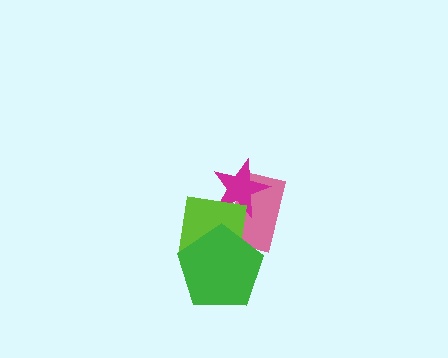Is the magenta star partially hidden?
Yes, it is partially covered by another shape.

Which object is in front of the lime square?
The green pentagon is in front of the lime square.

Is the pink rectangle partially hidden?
Yes, it is partially covered by another shape.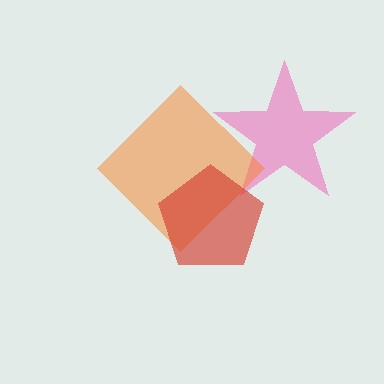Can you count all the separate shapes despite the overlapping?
Yes, there are 3 separate shapes.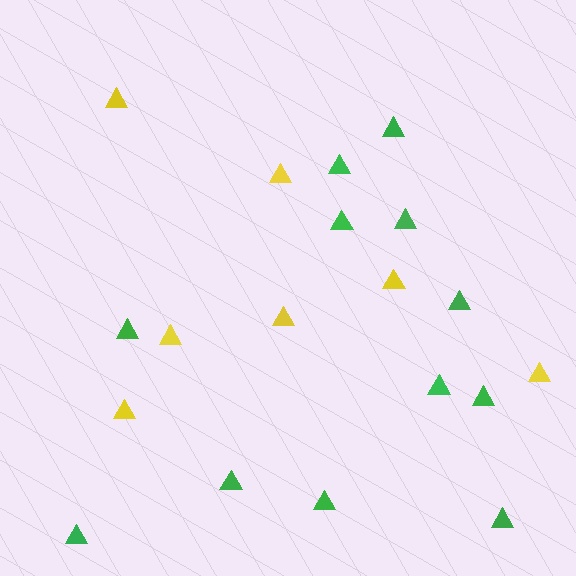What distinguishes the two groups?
There are 2 groups: one group of green triangles (12) and one group of yellow triangles (7).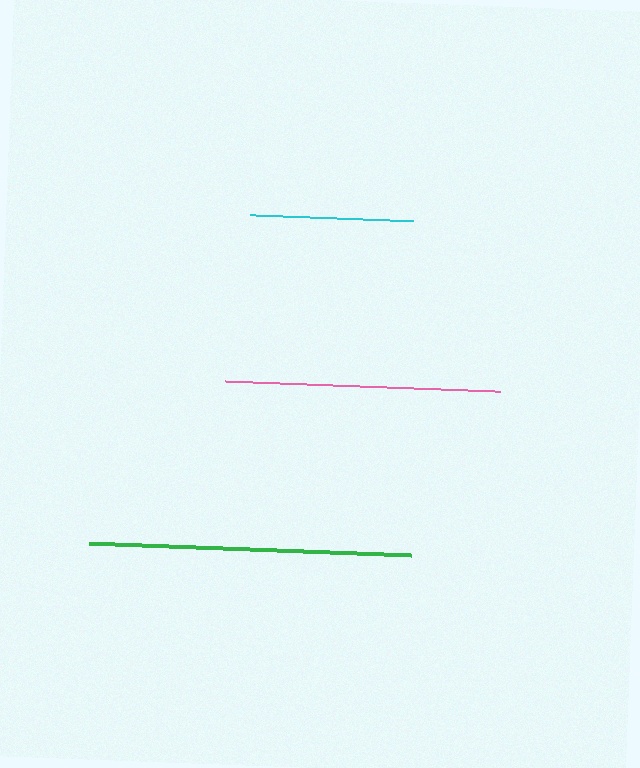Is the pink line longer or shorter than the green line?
The green line is longer than the pink line.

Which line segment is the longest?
The green line is the longest at approximately 322 pixels.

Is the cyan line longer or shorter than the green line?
The green line is longer than the cyan line.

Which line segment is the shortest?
The cyan line is the shortest at approximately 163 pixels.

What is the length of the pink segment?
The pink segment is approximately 275 pixels long.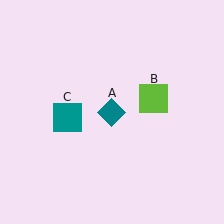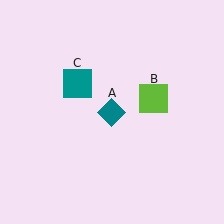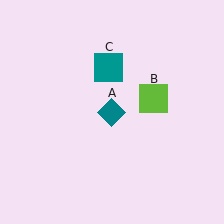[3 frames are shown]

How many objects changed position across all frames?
1 object changed position: teal square (object C).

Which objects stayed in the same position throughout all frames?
Teal diamond (object A) and lime square (object B) remained stationary.